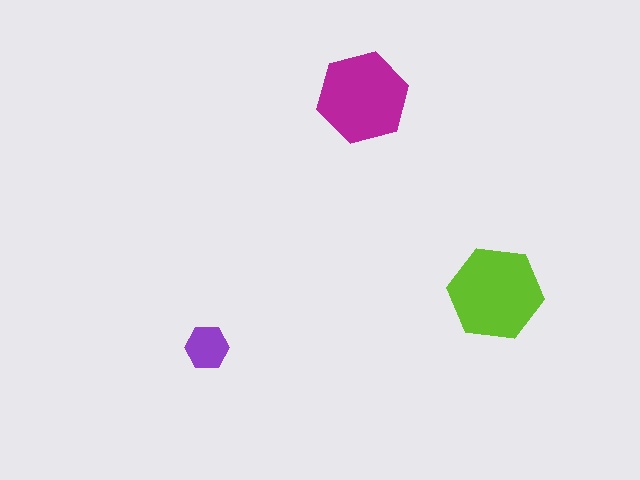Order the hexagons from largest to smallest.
the lime one, the magenta one, the purple one.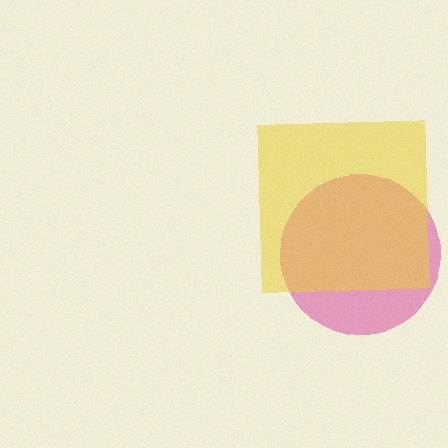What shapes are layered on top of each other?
The layered shapes are: a magenta circle, a yellow square.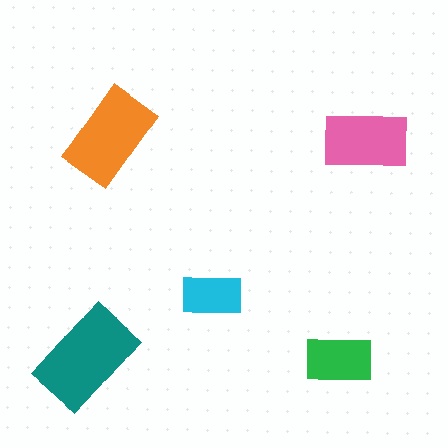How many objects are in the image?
There are 5 objects in the image.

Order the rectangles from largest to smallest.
the teal one, the orange one, the pink one, the green one, the cyan one.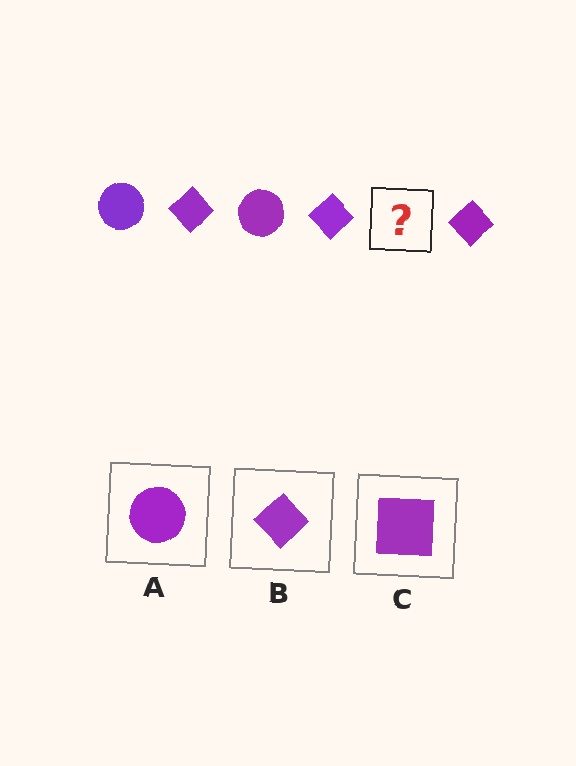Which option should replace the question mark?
Option A.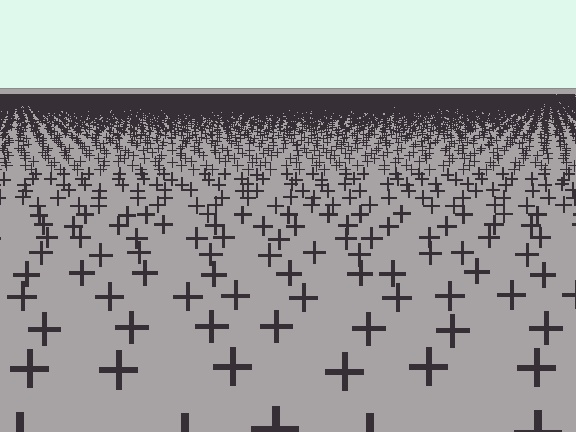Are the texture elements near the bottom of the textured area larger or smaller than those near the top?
Larger. Near the bottom, elements are closer to the viewer and appear at a bigger on-screen size.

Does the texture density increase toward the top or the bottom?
Density increases toward the top.